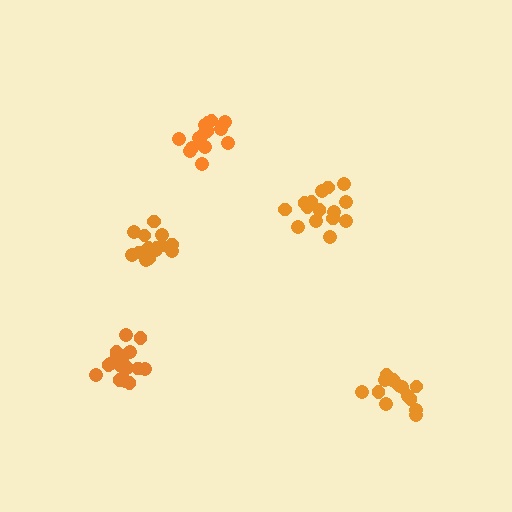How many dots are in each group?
Group 1: 17 dots, Group 2: 15 dots, Group 3: 14 dots, Group 4: 14 dots, Group 5: 18 dots (78 total).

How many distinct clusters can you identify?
There are 5 distinct clusters.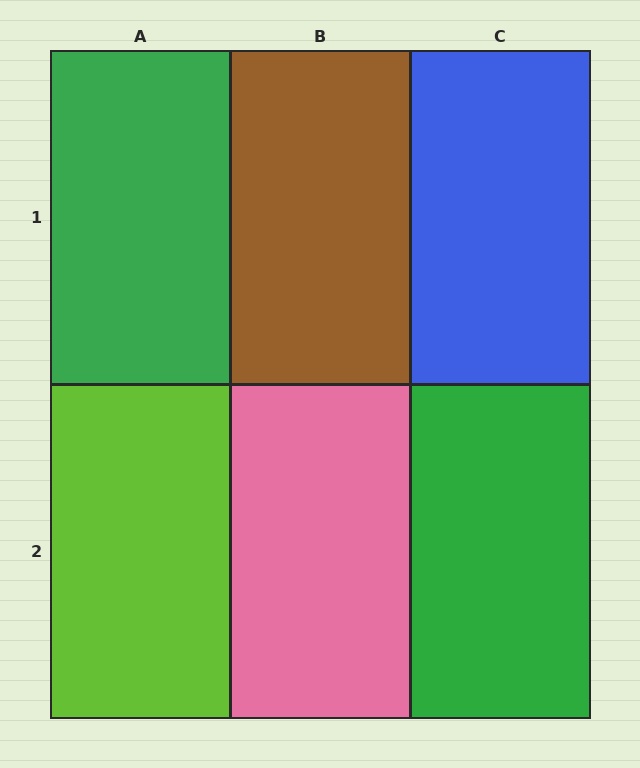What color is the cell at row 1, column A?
Green.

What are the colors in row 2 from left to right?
Lime, pink, green.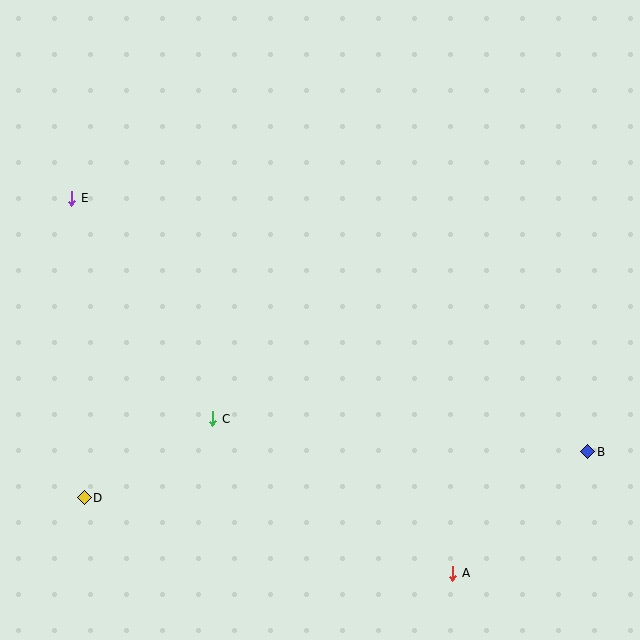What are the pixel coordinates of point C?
Point C is at (213, 419).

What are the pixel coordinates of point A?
Point A is at (453, 573).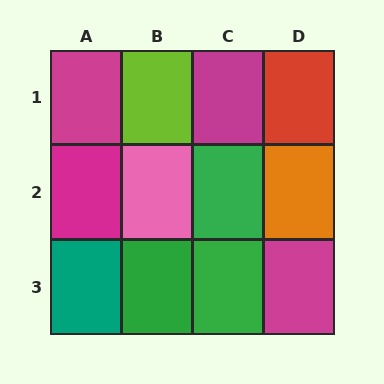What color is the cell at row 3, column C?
Green.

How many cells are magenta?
4 cells are magenta.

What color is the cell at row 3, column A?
Teal.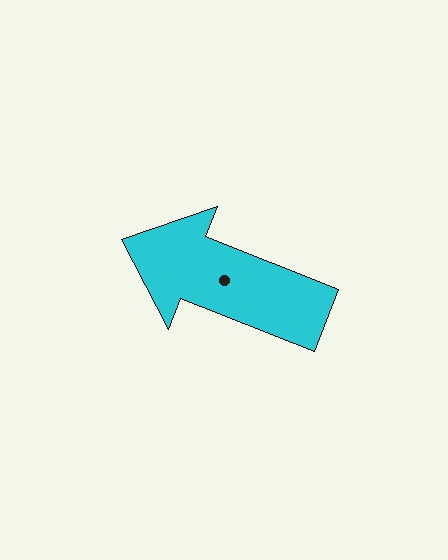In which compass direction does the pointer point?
West.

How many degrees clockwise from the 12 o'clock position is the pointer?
Approximately 292 degrees.